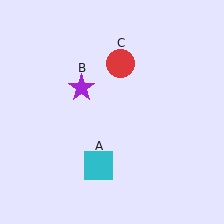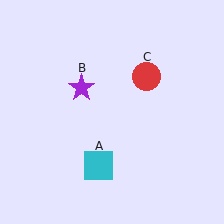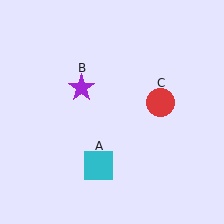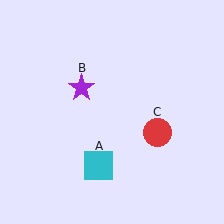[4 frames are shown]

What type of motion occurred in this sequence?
The red circle (object C) rotated clockwise around the center of the scene.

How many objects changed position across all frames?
1 object changed position: red circle (object C).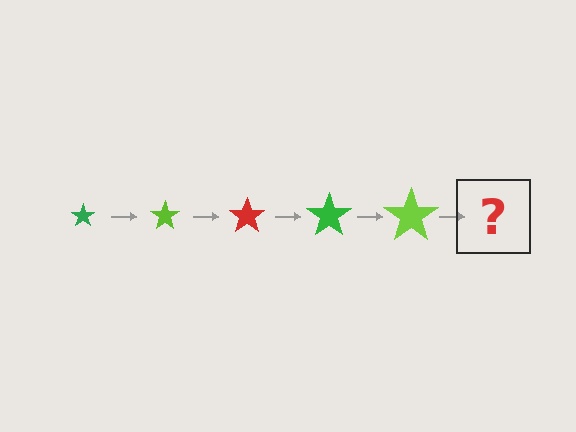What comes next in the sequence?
The next element should be a red star, larger than the previous one.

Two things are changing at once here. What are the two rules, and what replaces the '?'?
The two rules are that the star grows larger each step and the color cycles through green, lime, and red. The '?' should be a red star, larger than the previous one.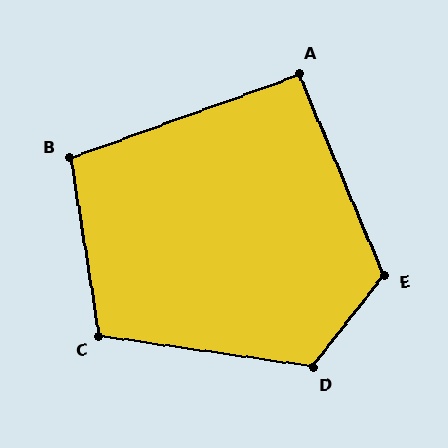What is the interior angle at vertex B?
Approximately 101 degrees (obtuse).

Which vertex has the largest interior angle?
D, at approximately 120 degrees.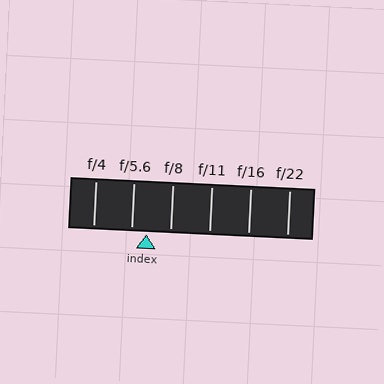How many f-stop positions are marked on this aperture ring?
There are 6 f-stop positions marked.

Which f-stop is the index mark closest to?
The index mark is closest to f/5.6.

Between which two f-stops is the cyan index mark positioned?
The index mark is between f/5.6 and f/8.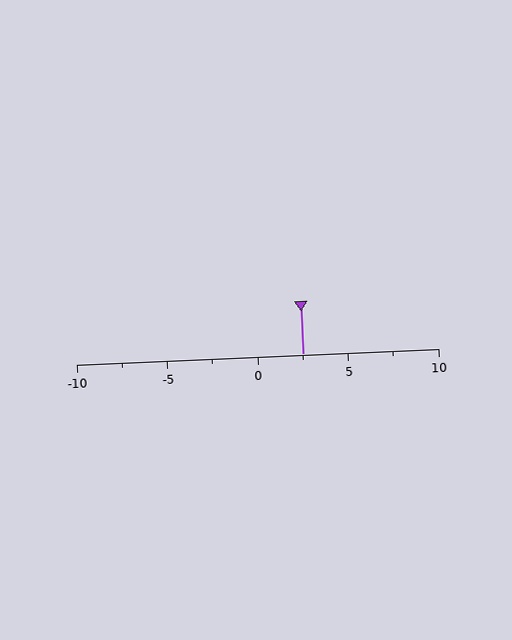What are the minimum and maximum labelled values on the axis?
The axis runs from -10 to 10.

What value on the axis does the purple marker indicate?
The marker indicates approximately 2.5.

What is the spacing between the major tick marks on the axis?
The major ticks are spaced 5 apart.